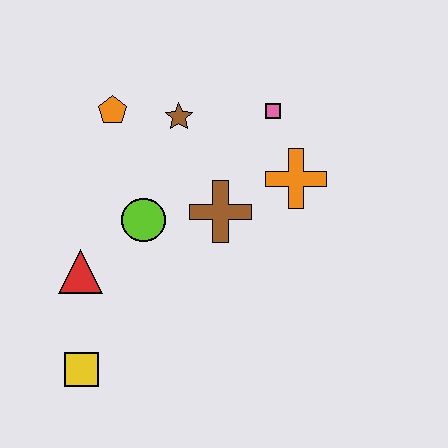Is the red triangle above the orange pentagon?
No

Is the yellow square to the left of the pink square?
Yes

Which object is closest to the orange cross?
The pink square is closest to the orange cross.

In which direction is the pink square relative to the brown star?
The pink square is to the right of the brown star.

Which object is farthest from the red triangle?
The pink square is farthest from the red triangle.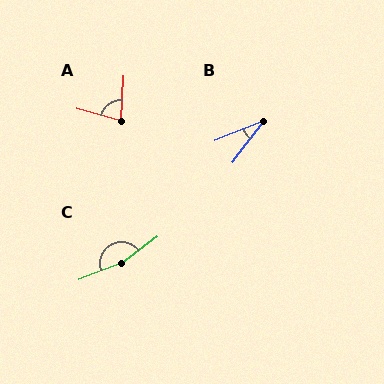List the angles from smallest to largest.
B (31°), A (77°), C (164°).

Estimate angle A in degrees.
Approximately 77 degrees.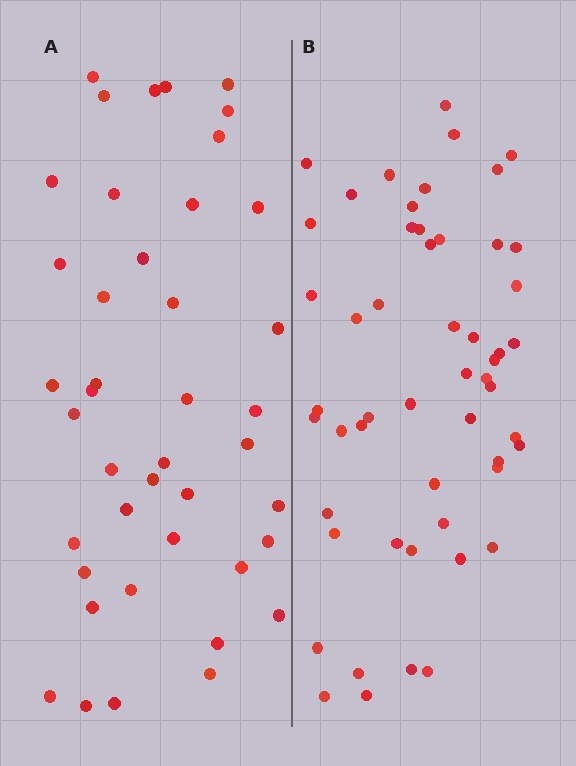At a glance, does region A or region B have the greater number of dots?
Region B (the right region) has more dots.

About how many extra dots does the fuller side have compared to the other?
Region B has roughly 12 or so more dots than region A.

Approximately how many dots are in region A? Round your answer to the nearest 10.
About 40 dots. (The exact count is 42, which rounds to 40.)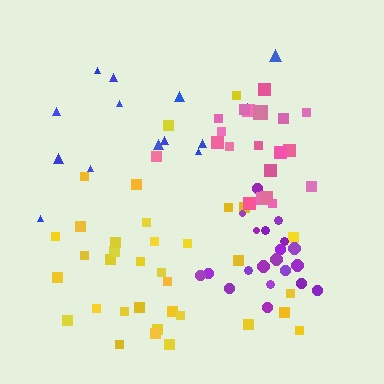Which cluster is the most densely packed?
Purple.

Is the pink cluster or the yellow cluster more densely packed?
Pink.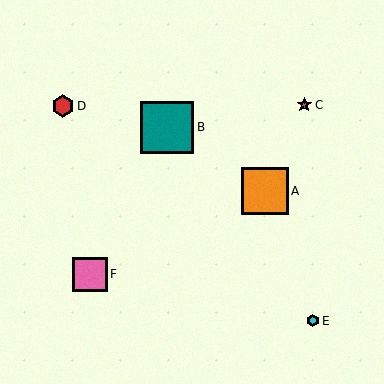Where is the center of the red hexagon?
The center of the red hexagon is at (63, 106).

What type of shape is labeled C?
Shape C is a brown star.